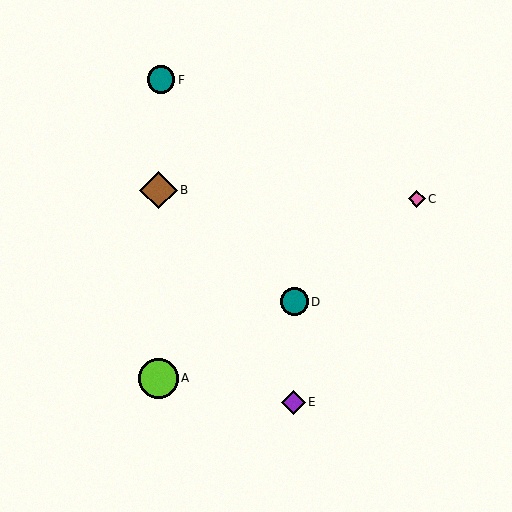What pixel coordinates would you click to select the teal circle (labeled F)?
Click at (161, 80) to select the teal circle F.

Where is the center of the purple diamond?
The center of the purple diamond is at (294, 402).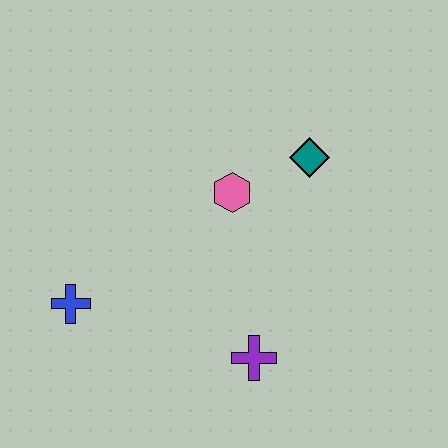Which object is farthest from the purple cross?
The teal diamond is farthest from the purple cross.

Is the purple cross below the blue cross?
Yes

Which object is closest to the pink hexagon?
The teal diamond is closest to the pink hexagon.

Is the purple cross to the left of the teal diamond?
Yes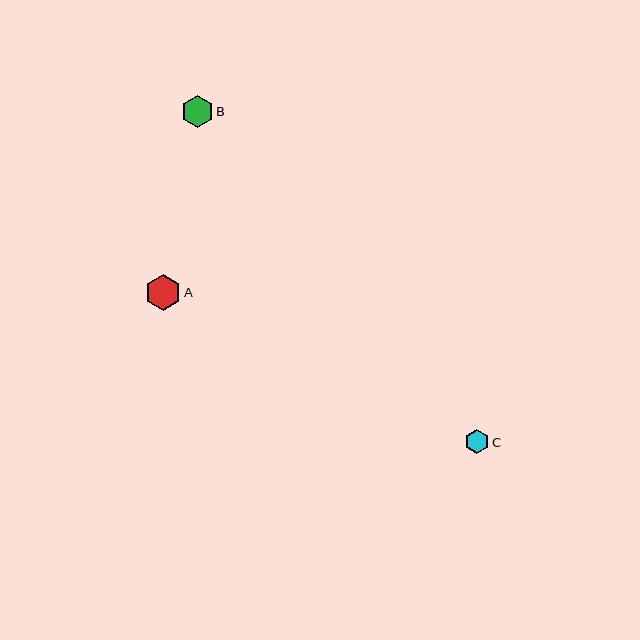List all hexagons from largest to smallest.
From largest to smallest: A, B, C.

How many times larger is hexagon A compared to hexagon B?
Hexagon A is approximately 1.1 times the size of hexagon B.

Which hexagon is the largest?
Hexagon A is the largest with a size of approximately 36 pixels.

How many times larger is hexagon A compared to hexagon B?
Hexagon A is approximately 1.1 times the size of hexagon B.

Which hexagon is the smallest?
Hexagon C is the smallest with a size of approximately 24 pixels.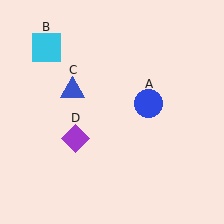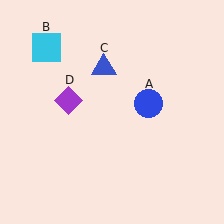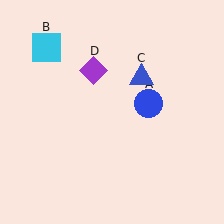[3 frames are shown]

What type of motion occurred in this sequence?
The blue triangle (object C), purple diamond (object D) rotated clockwise around the center of the scene.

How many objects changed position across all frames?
2 objects changed position: blue triangle (object C), purple diamond (object D).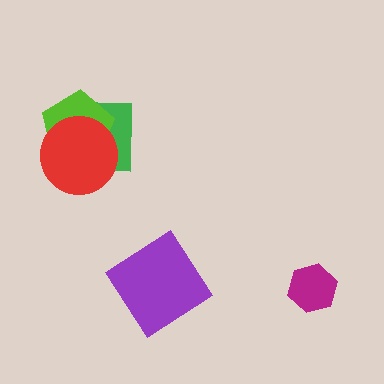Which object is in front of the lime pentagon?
The red circle is in front of the lime pentagon.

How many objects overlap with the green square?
2 objects overlap with the green square.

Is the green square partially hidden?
Yes, it is partially covered by another shape.